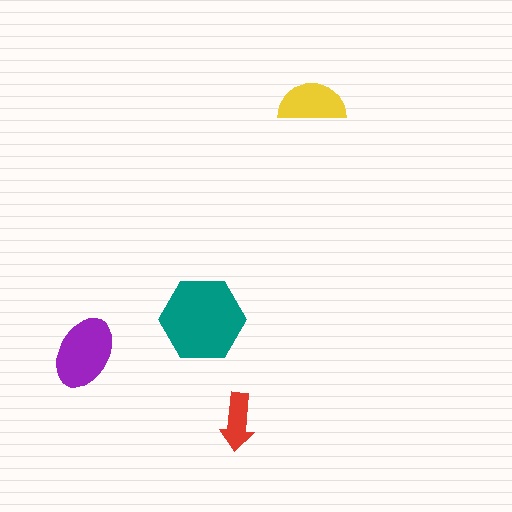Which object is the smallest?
The red arrow.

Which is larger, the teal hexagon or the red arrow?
The teal hexagon.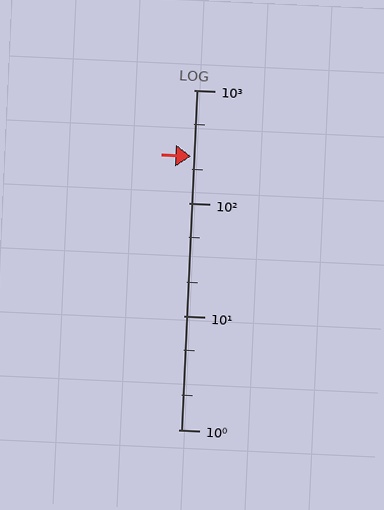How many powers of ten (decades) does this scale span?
The scale spans 3 decades, from 1 to 1000.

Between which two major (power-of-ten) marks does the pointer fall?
The pointer is between 100 and 1000.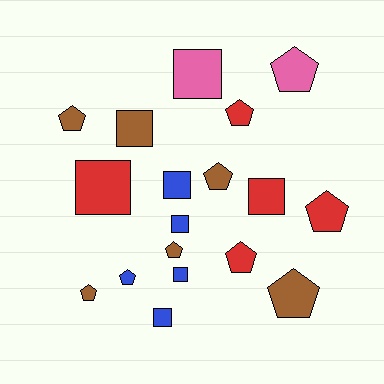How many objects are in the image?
There are 18 objects.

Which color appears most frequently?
Brown, with 6 objects.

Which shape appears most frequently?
Pentagon, with 10 objects.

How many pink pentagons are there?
There is 1 pink pentagon.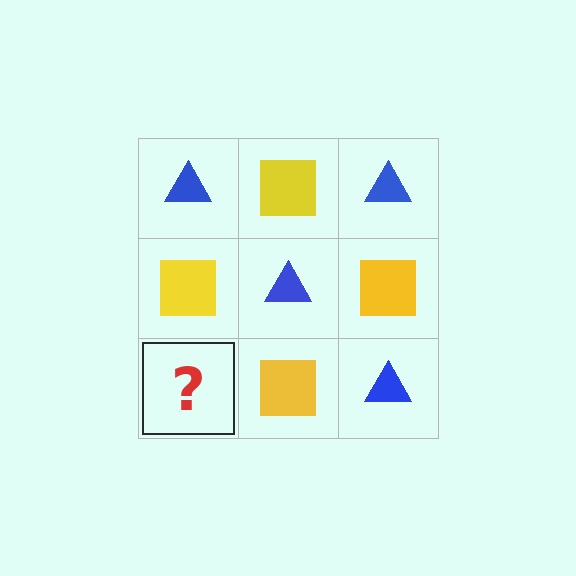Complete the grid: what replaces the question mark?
The question mark should be replaced with a blue triangle.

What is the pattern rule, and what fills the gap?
The rule is that it alternates blue triangle and yellow square in a checkerboard pattern. The gap should be filled with a blue triangle.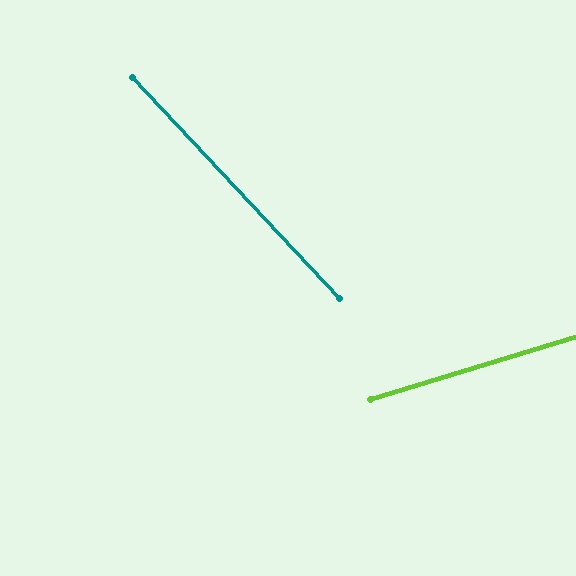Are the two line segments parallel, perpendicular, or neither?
Neither parallel nor perpendicular — they differ by about 64°.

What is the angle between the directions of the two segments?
Approximately 64 degrees.